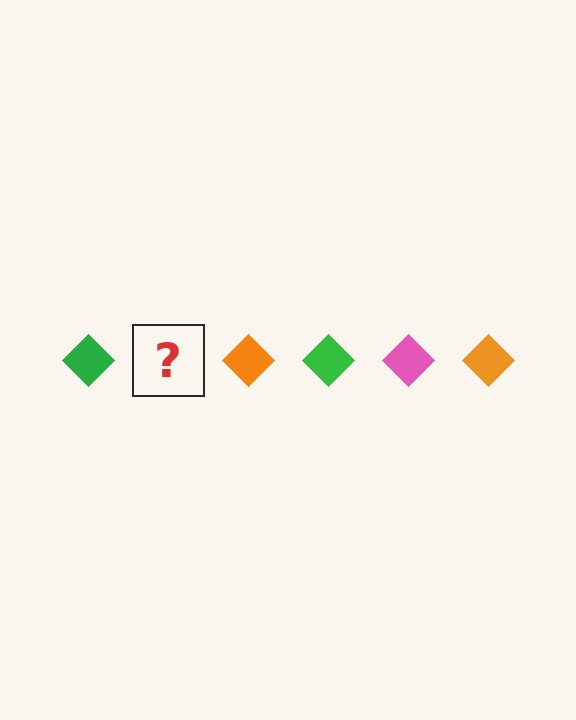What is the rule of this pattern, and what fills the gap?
The rule is that the pattern cycles through green, pink, orange diamonds. The gap should be filled with a pink diamond.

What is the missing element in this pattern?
The missing element is a pink diamond.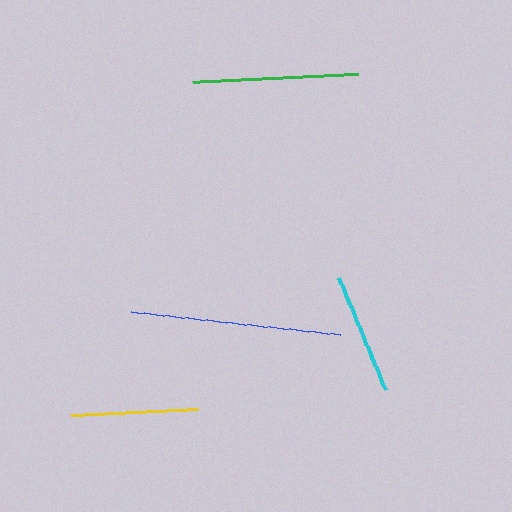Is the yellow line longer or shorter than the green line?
The green line is longer than the yellow line.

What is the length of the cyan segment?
The cyan segment is approximately 122 pixels long.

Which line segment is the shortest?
The cyan line is the shortest at approximately 122 pixels.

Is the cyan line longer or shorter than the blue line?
The blue line is longer than the cyan line.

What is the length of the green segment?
The green segment is approximately 166 pixels long.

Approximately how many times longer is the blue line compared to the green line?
The blue line is approximately 1.3 times the length of the green line.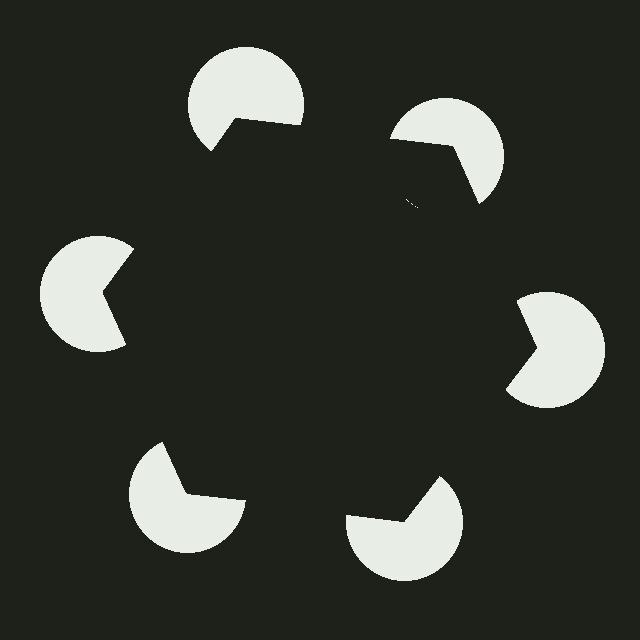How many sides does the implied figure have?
6 sides.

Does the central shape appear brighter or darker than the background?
It typically appears slightly darker than the background, even though no actual brightness change is drawn.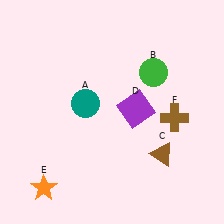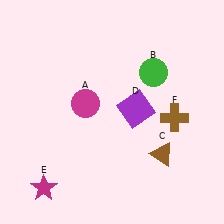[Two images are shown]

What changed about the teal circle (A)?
In Image 1, A is teal. In Image 2, it changed to magenta.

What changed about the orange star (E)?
In Image 1, E is orange. In Image 2, it changed to magenta.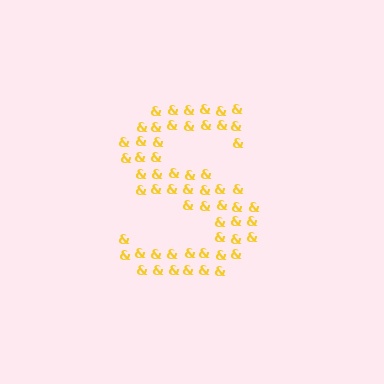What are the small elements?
The small elements are ampersands.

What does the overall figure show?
The overall figure shows the letter S.